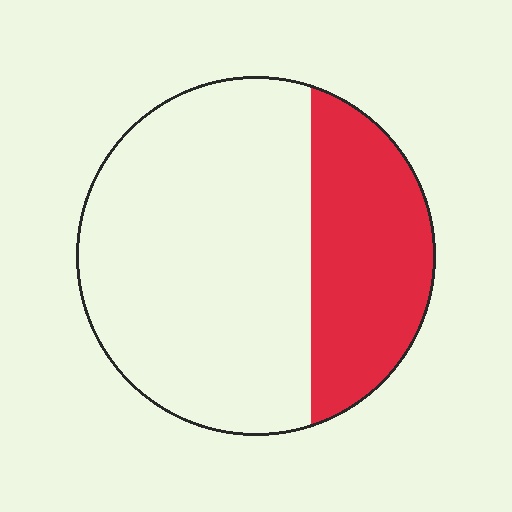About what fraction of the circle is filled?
About one third (1/3).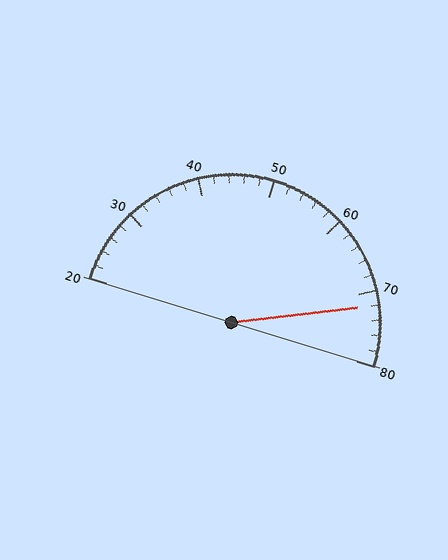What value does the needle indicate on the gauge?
The needle indicates approximately 72.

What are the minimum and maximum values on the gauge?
The gauge ranges from 20 to 80.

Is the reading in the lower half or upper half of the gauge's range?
The reading is in the upper half of the range (20 to 80).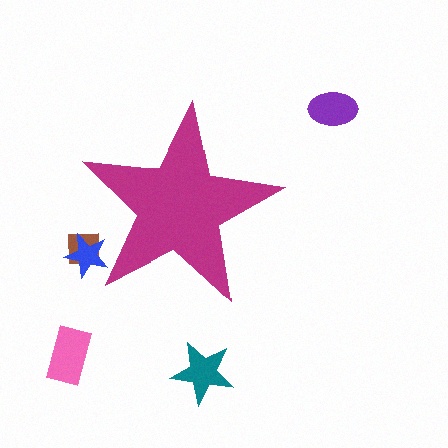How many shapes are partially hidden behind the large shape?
2 shapes are partially hidden.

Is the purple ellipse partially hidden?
No, the purple ellipse is fully visible.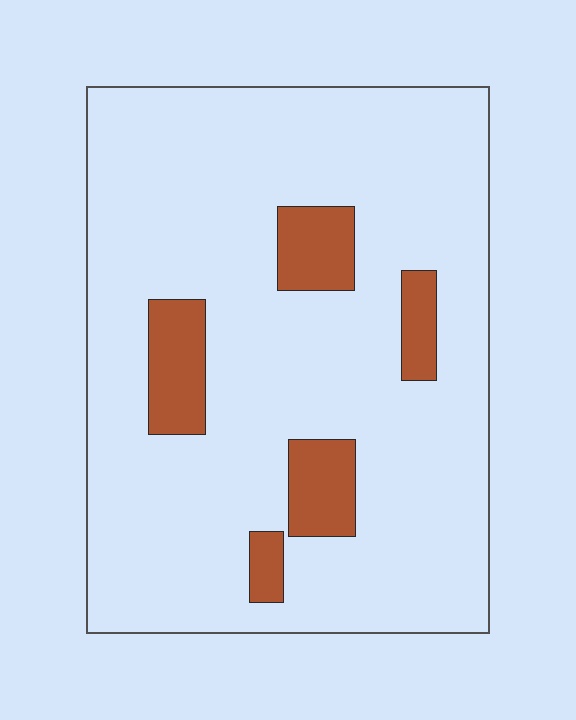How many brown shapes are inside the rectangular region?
5.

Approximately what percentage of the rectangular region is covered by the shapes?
Approximately 15%.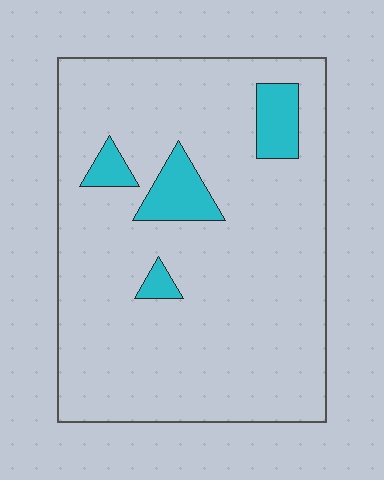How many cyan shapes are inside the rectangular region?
4.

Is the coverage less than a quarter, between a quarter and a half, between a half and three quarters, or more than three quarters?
Less than a quarter.